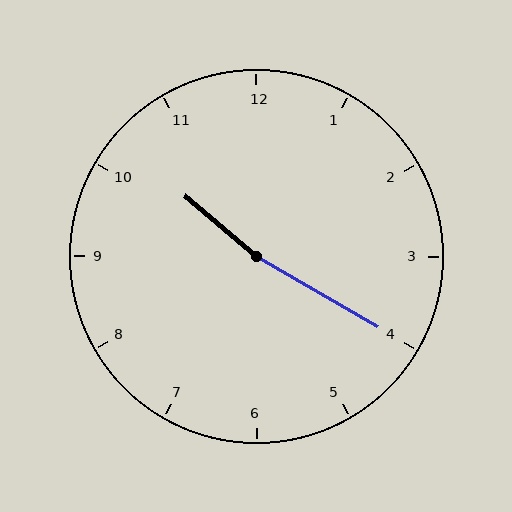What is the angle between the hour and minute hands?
Approximately 170 degrees.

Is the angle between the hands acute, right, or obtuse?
It is obtuse.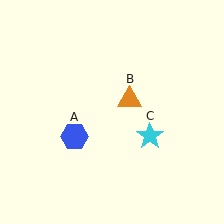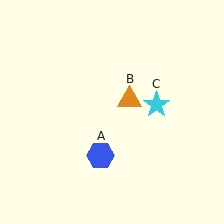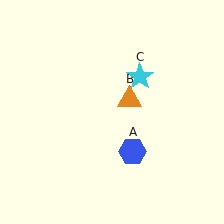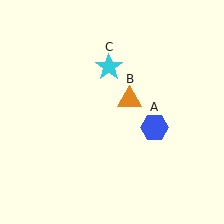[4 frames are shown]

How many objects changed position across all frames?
2 objects changed position: blue hexagon (object A), cyan star (object C).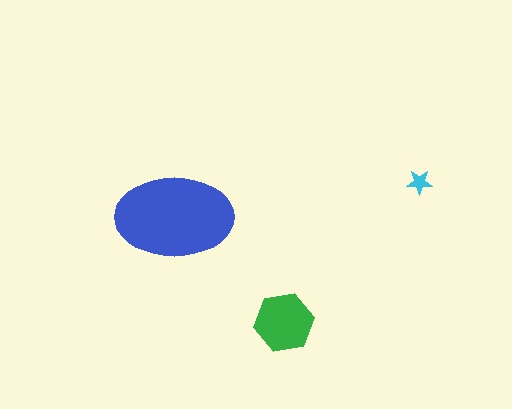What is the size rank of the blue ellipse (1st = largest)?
1st.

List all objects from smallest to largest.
The cyan star, the green hexagon, the blue ellipse.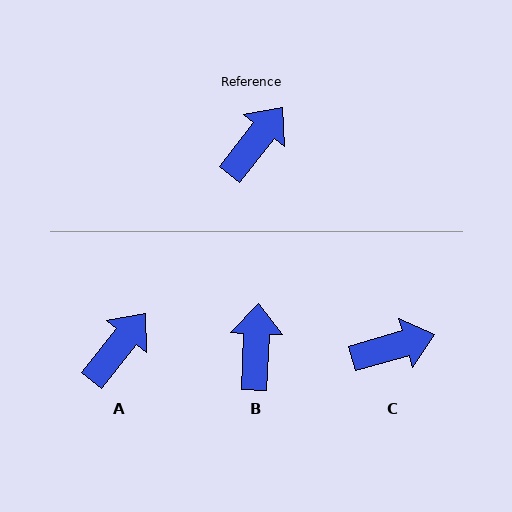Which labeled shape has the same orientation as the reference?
A.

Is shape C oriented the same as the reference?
No, it is off by about 35 degrees.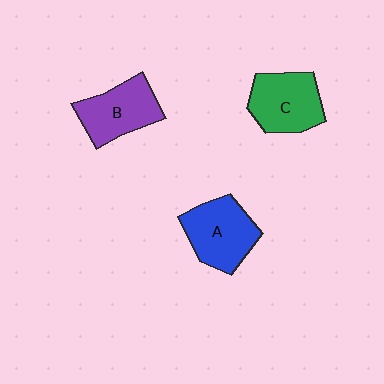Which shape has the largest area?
Shape A (blue).